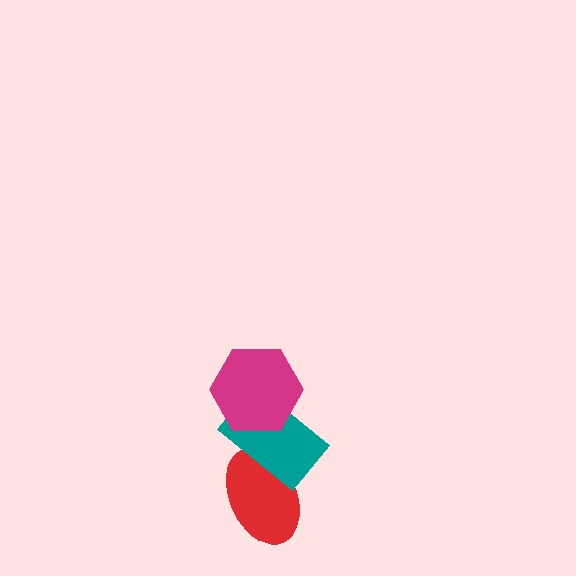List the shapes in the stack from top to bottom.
From top to bottom: the magenta hexagon, the teal rectangle, the red ellipse.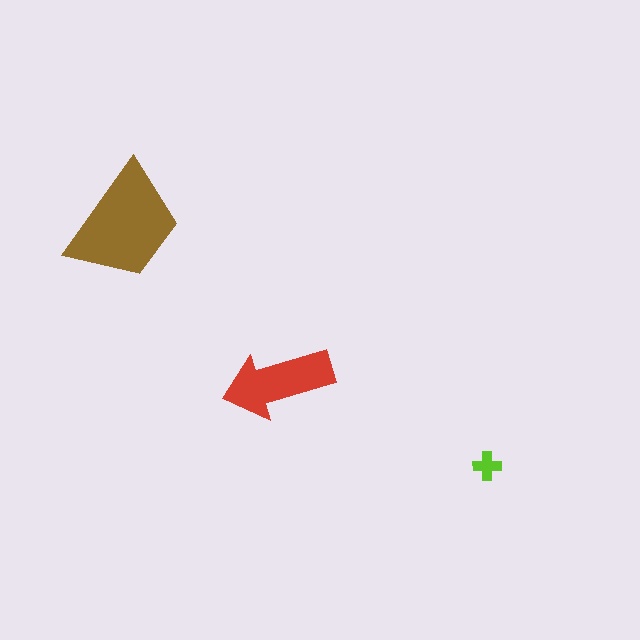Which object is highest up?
The brown trapezoid is topmost.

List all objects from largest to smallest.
The brown trapezoid, the red arrow, the lime cross.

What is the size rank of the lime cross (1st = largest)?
3rd.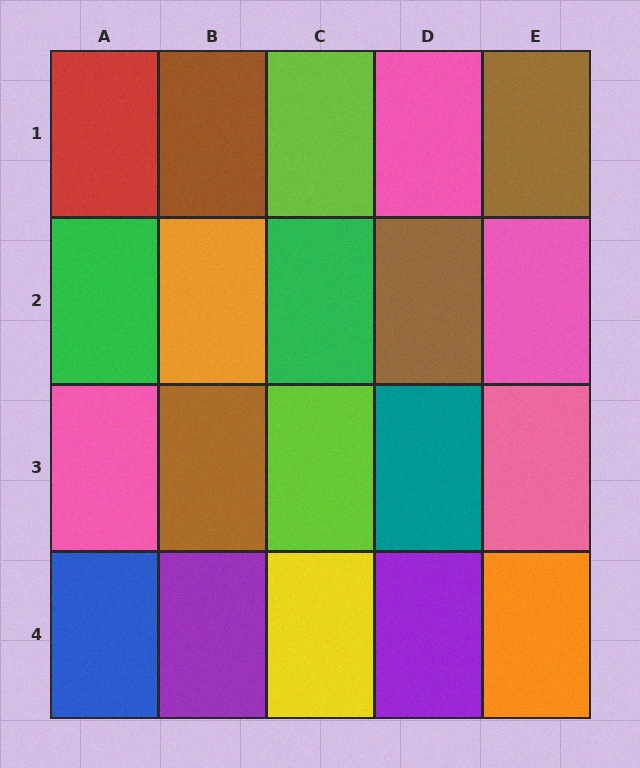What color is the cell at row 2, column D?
Brown.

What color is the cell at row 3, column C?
Lime.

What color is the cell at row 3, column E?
Pink.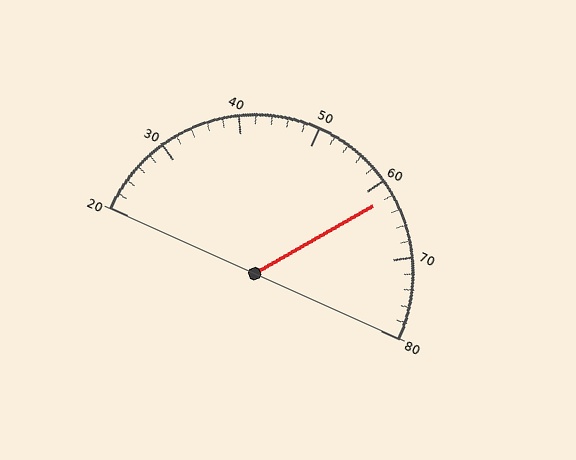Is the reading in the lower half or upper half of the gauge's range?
The reading is in the upper half of the range (20 to 80).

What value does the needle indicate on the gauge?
The needle indicates approximately 62.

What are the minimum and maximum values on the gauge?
The gauge ranges from 20 to 80.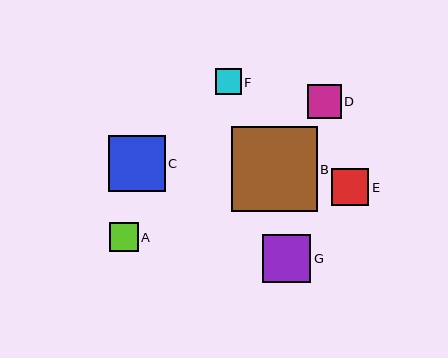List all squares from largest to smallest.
From largest to smallest: B, C, G, E, D, A, F.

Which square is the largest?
Square B is the largest with a size of approximately 85 pixels.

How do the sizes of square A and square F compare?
Square A and square F are approximately the same size.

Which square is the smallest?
Square F is the smallest with a size of approximately 26 pixels.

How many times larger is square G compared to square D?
Square G is approximately 1.4 times the size of square D.